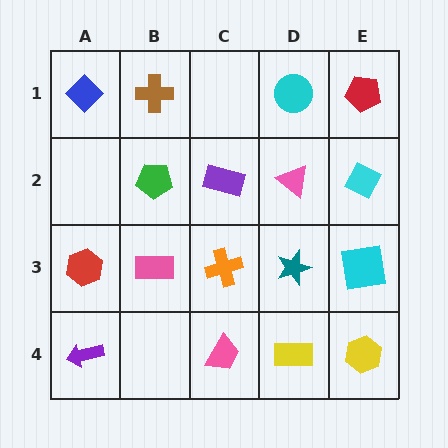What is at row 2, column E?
A cyan diamond.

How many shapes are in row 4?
4 shapes.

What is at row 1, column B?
A brown cross.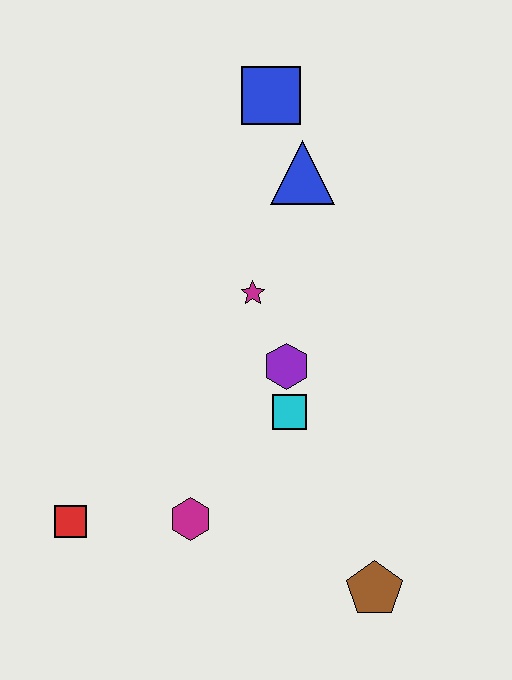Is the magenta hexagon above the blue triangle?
No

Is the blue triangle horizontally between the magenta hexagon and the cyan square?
No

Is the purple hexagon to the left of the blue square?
No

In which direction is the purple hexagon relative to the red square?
The purple hexagon is to the right of the red square.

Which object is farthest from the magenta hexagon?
The blue square is farthest from the magenta hexagon.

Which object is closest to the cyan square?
The purple hexagon is closest to the cyan square.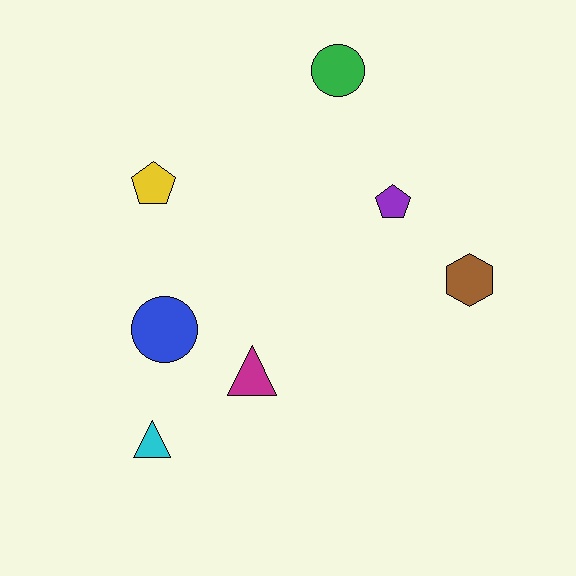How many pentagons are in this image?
There are 2 pentagons.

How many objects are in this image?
There are 7 objects.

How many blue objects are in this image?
There is 1 blue object.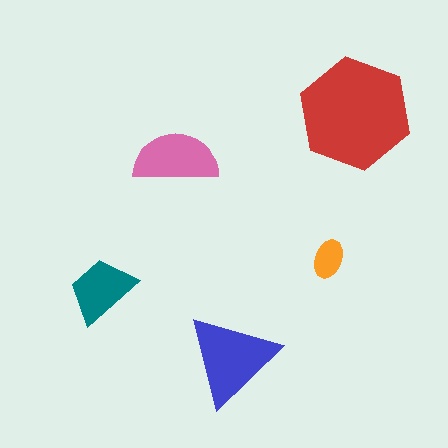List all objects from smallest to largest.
The orange ellipse, the teal trapezoid, the pink semicircle, the blue triangle, the red hexagon.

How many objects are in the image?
There are 5 objects in the image.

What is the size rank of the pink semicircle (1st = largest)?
3rd.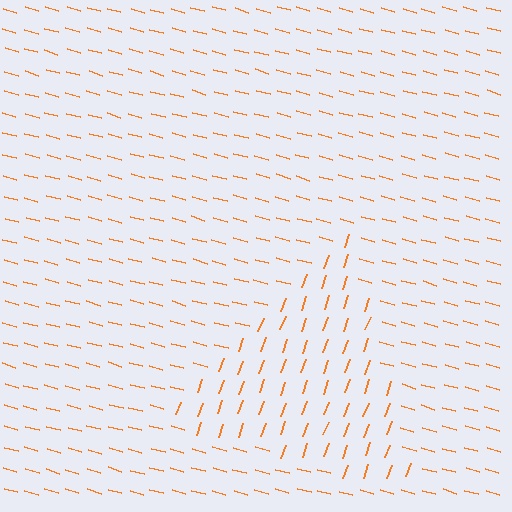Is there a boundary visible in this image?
Yes, there is a texture boundary formed by a change in line orientation.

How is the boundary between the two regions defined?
The boundary is defined purely by a change in line orientation (approximately 86 degrees difference). All lines are the same color and thickness.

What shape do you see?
I see a triangle.